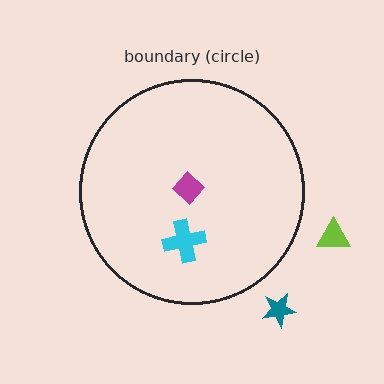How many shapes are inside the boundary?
2 inside, 2 outside.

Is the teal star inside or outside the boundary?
Outside.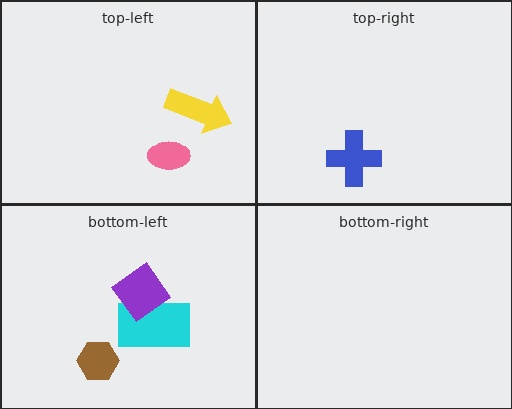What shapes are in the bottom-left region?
The cyan rectangle, the brown hexagon, the purple diamond.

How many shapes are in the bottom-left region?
3.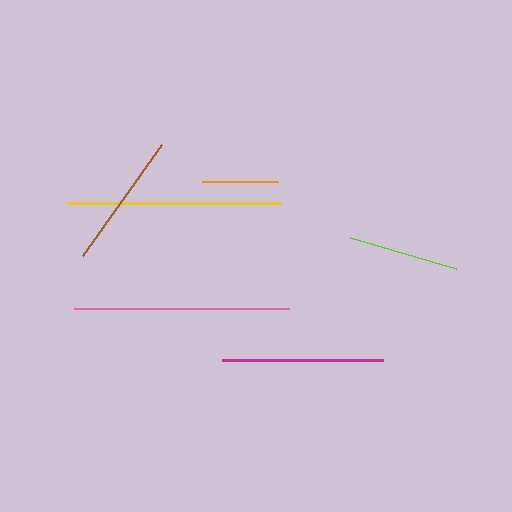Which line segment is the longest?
The pink line is the longest at approximately 215 pixels.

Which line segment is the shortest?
The orange line is the shortest at approximately 76 pixels.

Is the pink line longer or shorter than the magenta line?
The pink line is longer than the magenta line.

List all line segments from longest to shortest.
From longest to shortest: pink, yellow, magenta, brown, lime, orange.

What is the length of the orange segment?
The orange segment is approximately 76 pixels long.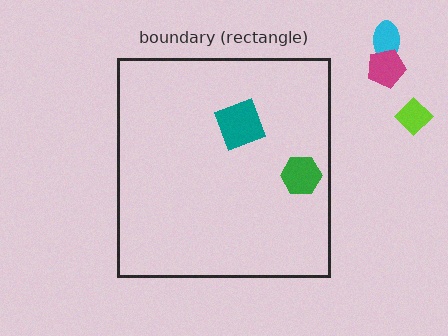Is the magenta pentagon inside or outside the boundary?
Outside.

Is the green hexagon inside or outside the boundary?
Inside.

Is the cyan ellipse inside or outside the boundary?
Outside.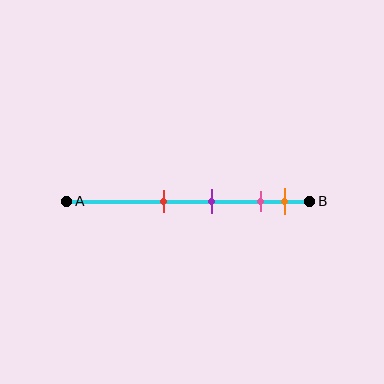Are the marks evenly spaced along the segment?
No, the marks are not evenly spaced.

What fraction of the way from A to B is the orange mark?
The orange mark is approximately 90% (0.9) of the way from A to B.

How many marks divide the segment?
There are 4 marks dividing the segment.